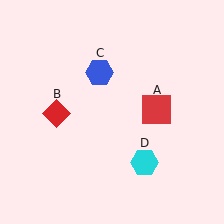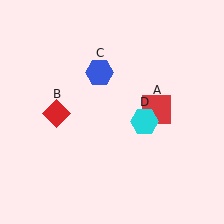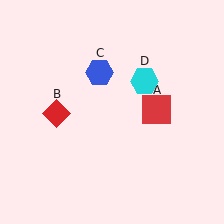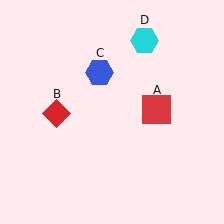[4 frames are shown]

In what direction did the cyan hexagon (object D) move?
The cyan hexagon (object D) moved up.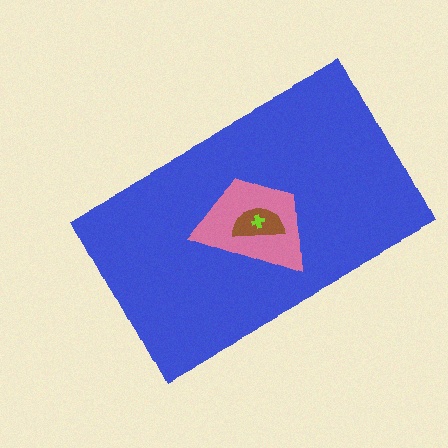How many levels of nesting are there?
4.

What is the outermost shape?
The blue rectangle.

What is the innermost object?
The lime cross.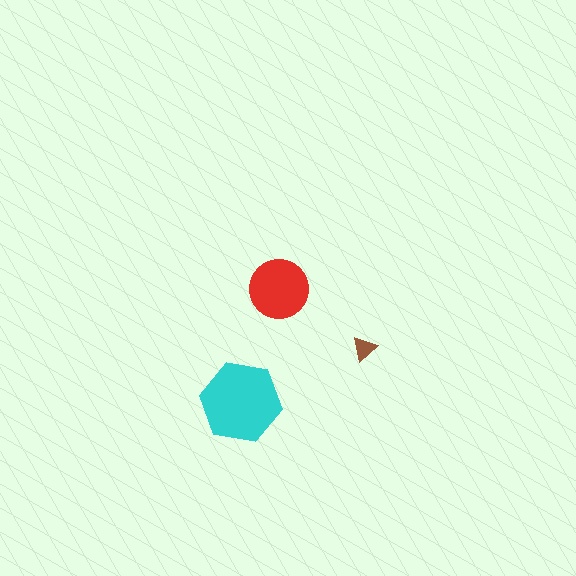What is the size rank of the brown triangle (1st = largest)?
3rd.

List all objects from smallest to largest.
The brown triangle, the red circle, the cyan hexagon.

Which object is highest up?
The red circle is topmost.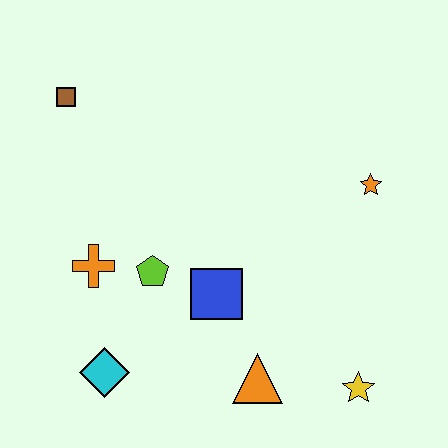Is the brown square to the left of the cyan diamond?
Yes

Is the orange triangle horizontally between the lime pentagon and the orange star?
Yes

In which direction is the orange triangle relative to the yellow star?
The orange triangle is to the left of the yellow star.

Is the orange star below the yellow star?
No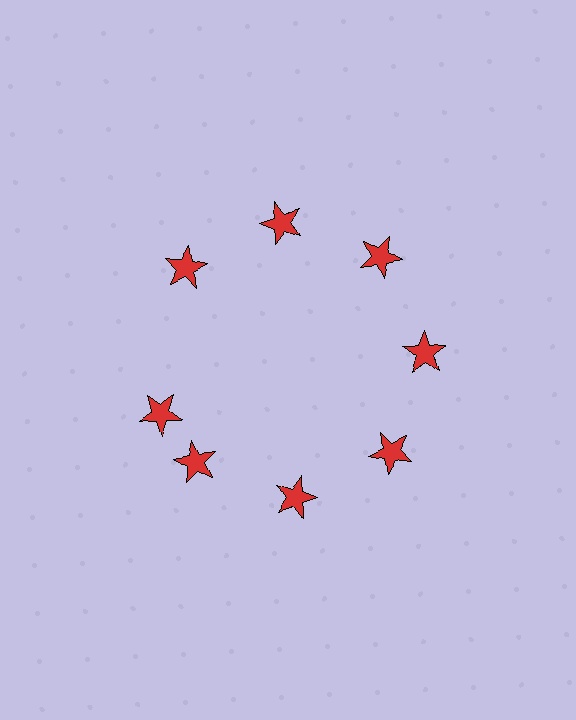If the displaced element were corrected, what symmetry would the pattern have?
It would have 8-fold rotational symmetry — the pattern would map onto itself every 45 degrees.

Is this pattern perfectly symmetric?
No. The 8 red stars are arranged in a ring, but one element near the 9 o'clock position is rotated out of alignment along the ring, breaking the 8-fold rotational symmetry.